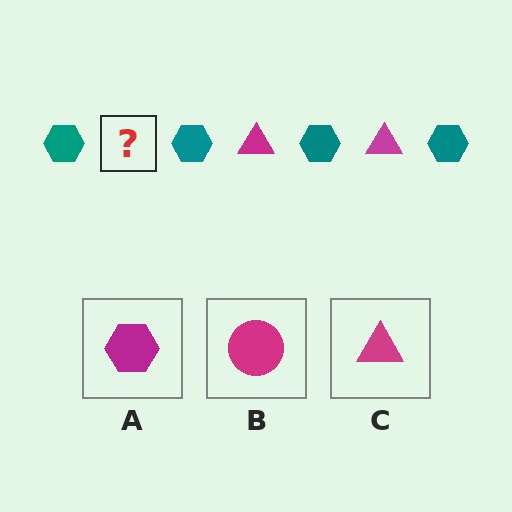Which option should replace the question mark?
Option C.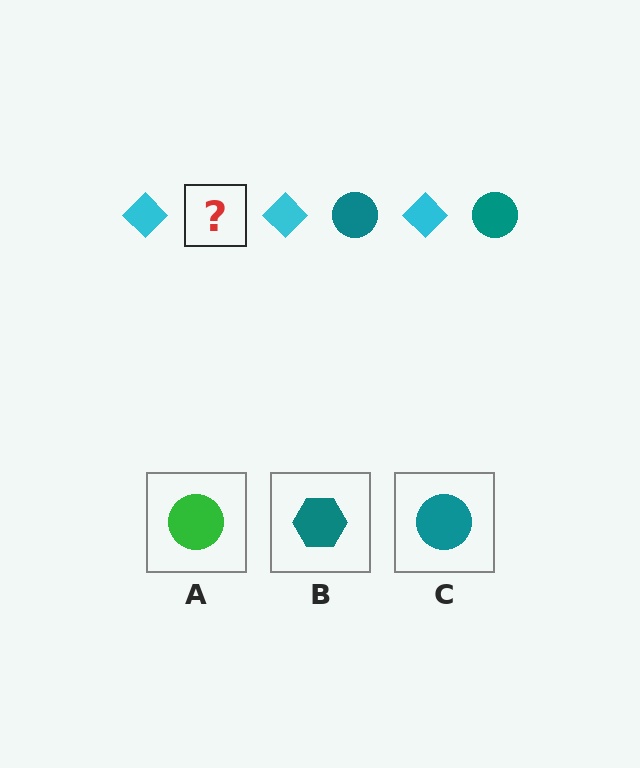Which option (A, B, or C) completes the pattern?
C.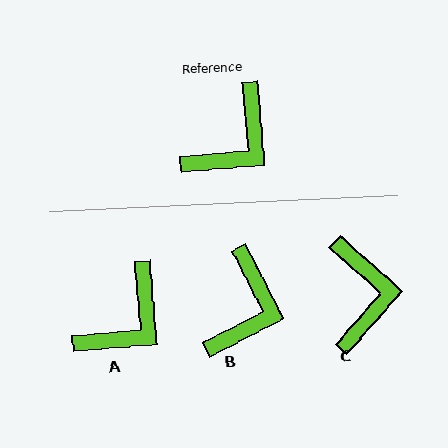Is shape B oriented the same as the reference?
No, it is off by about 23 degrees.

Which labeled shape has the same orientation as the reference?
A.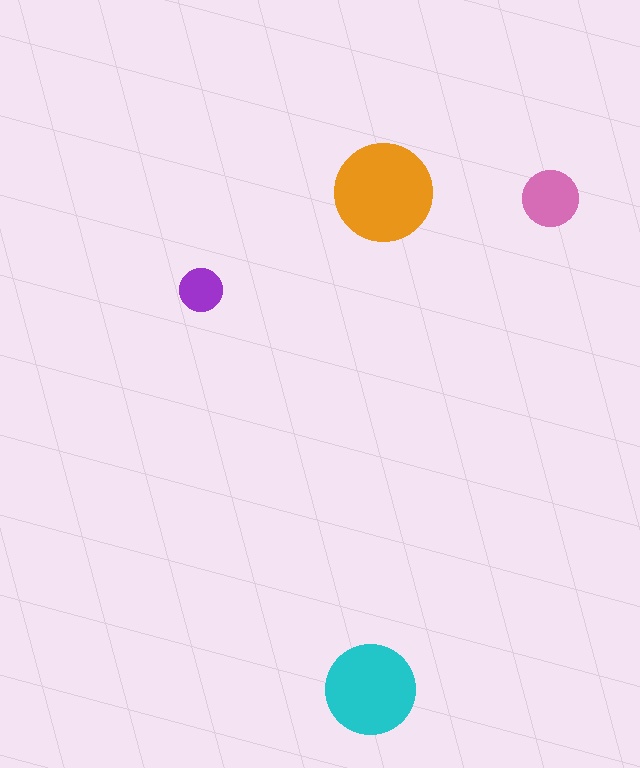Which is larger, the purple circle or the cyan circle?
The cyan one.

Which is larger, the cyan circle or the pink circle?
The cyan one.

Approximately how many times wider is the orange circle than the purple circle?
About 2.5 times wider.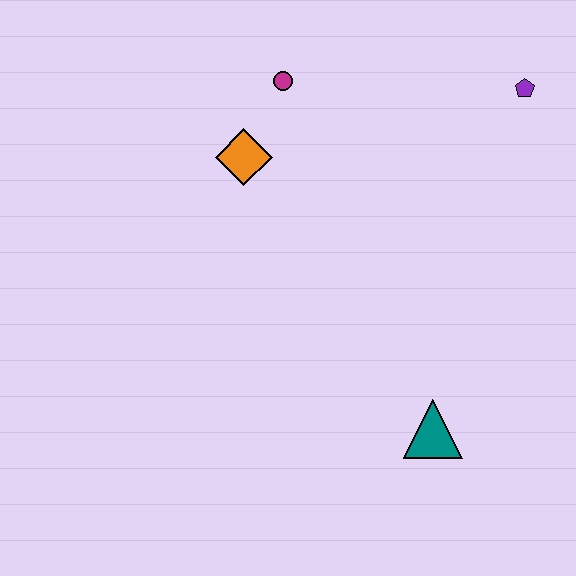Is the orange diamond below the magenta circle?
Yes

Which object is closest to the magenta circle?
The orange diamond is closest to the magenta circle.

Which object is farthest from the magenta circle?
The teal triangle is farthest from the magenta circle.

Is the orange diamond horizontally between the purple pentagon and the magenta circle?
No